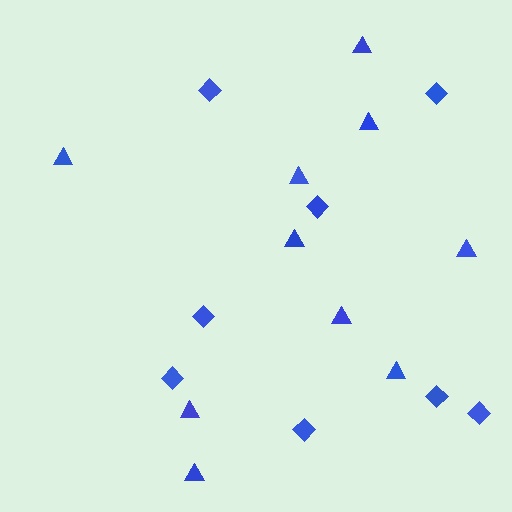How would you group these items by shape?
There are 2 groups: one group of diamonds (8) and one group of triangles (10).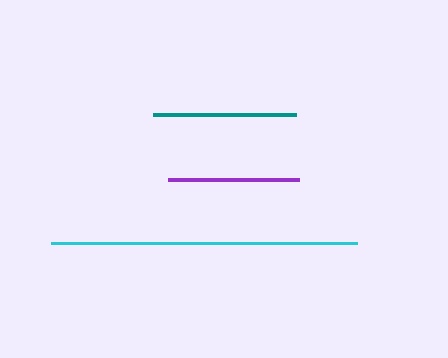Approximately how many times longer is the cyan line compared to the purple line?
The cyan line is approximately 2.3 times the length of the purple line.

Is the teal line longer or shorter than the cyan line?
The cyan line is longer than the teal line.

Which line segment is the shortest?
The purple line is the shortest at approximately 131 pixels.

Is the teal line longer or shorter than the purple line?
The teal line is longer than the purple line.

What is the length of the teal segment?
The teal segment is approximately 142 pixels long.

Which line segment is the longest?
The cyan line is the longest at approximately 306 pixels.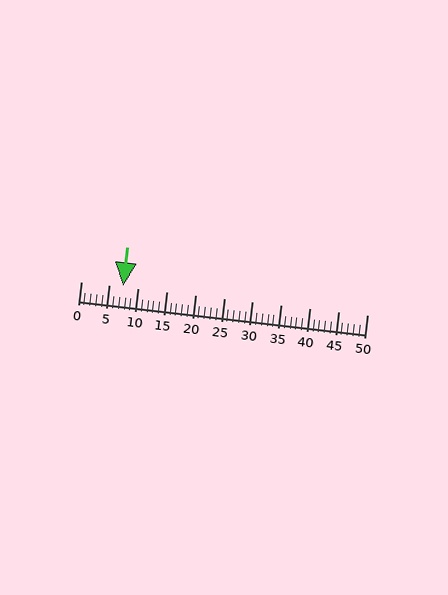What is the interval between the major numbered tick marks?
The major tick marks are spaced 5 units apart.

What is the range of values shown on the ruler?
The ruler shows values from 0 to 50.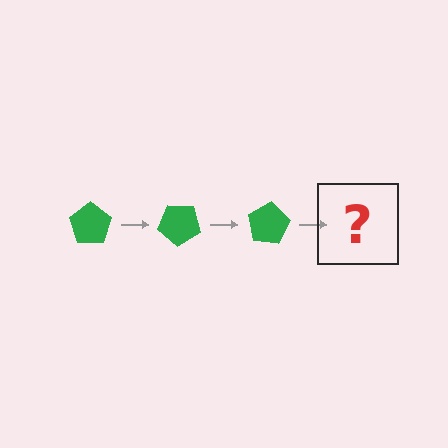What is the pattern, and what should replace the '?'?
The pattern is that the pentagon rotates 40 degrees each step. The '?' should be a green pentagon rotated 120 degrees.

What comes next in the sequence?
The next element should be a green pentagon rotated 120 degrees.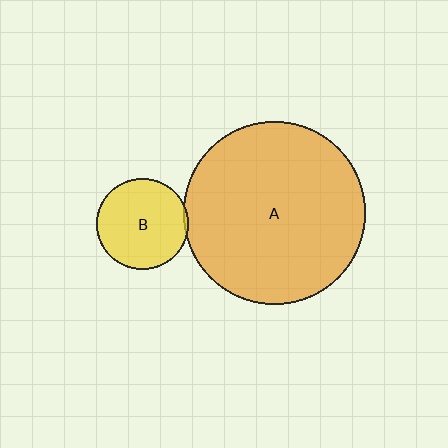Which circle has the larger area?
Circle A (orange).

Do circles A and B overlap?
Yes.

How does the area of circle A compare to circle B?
Approximately 4.0 times.